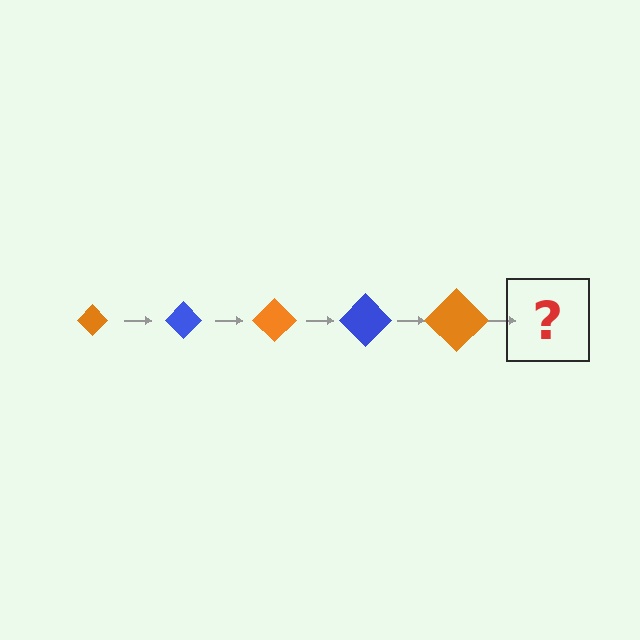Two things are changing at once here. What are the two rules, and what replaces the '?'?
The two rules are that the diamond grows larger each step and the color cycles through orange and blue. The '?' should be a blue diamond, larger than the previous one.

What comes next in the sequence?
The next element should be a blue diamond, larger than the previous one.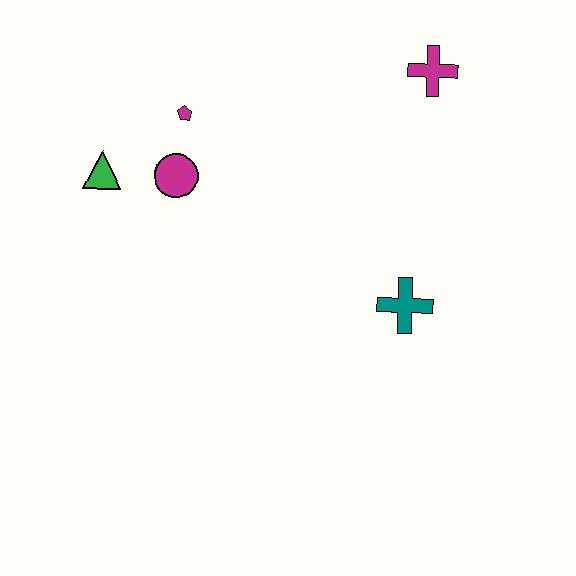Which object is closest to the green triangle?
The magenta circle is closest to the green triangle.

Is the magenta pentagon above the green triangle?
Yes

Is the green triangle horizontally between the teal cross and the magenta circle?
No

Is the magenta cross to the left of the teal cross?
No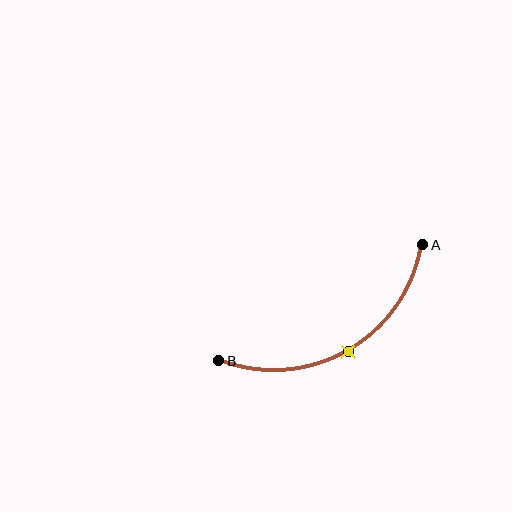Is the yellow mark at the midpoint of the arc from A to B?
Yes. The yellow mark lies on the arc at equal arc-length from both A and B — it is the arc midpoint.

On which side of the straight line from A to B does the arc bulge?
The arc bulges below the straight line connecting A and B.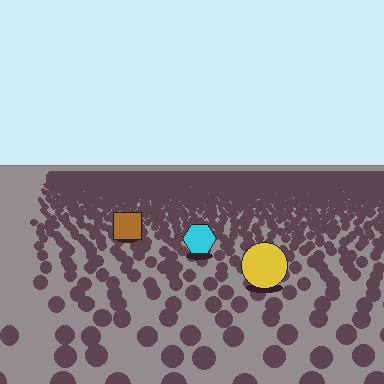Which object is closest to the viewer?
The yellow circle is closest. The texture marks near it are larger and more spread out.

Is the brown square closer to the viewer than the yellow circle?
No. The yellow circle is closer — you can tell from the texture gradient: the ground texture is coarser near it.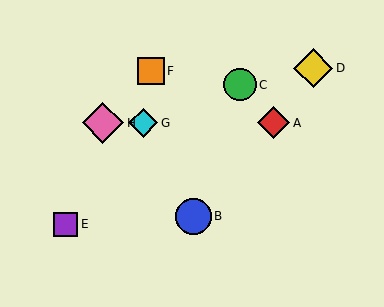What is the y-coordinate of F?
Object F is at y≈71.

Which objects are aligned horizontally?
Objects A, G, H are aligned horizontally.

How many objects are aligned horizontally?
3 objects (A, G, H) are aligned horizontally.